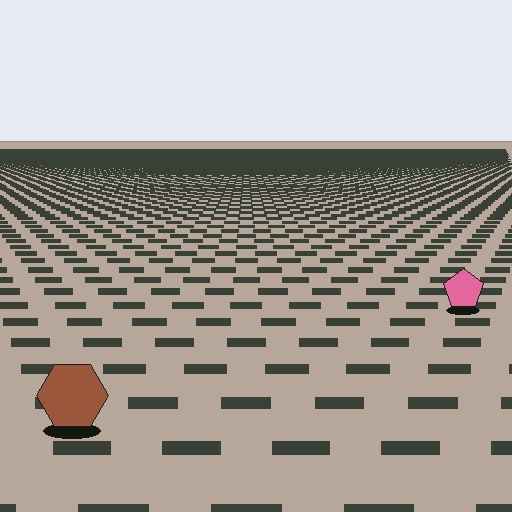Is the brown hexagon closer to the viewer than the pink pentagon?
Yes. The brown hexagon is closer — you can tell from the texture gradient: the ground texture is coarser near it.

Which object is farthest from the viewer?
The pink pentagon is farthest from the viewer. It appears smaller and the ground texture around it is denser.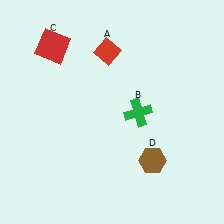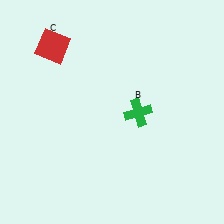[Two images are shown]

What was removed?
The brown hexagon (D), the red diamond (A) were removed in Image 2.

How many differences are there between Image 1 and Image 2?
There are 2 differences between the two images.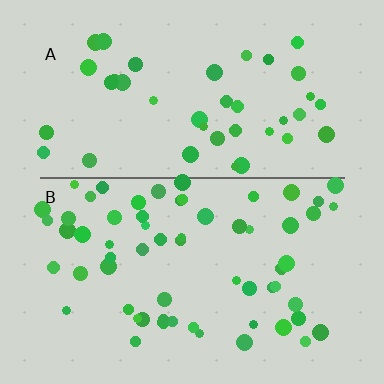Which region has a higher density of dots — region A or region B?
B (the bottom).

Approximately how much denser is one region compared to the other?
Approximately 1.5× — region B over region A.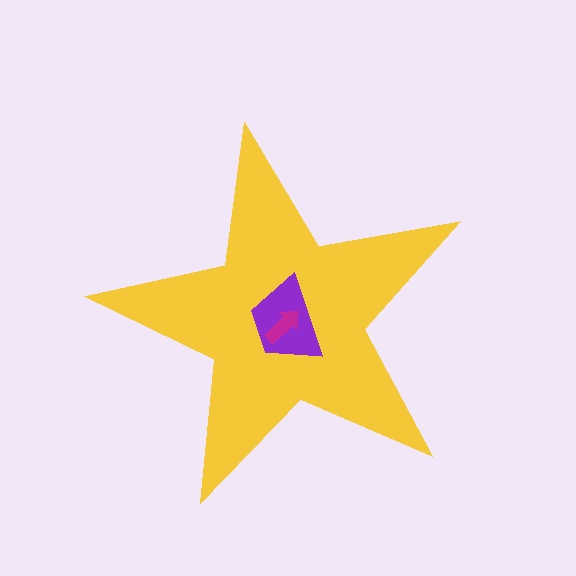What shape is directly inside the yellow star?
The purple trapezoid.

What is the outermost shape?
The yellow star.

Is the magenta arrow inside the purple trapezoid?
Yes.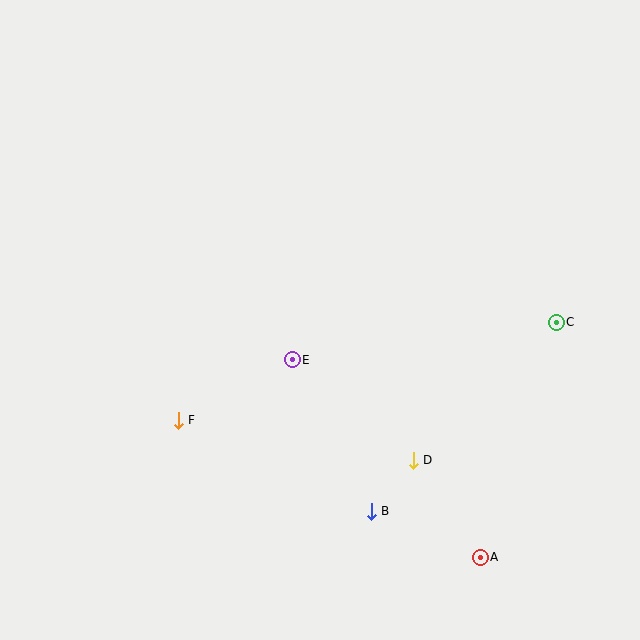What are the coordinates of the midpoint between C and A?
The midpoint between C and A is at (518, 440).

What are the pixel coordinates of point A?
Point A is at (480, 557).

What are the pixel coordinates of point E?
Point E is at (292, 360).